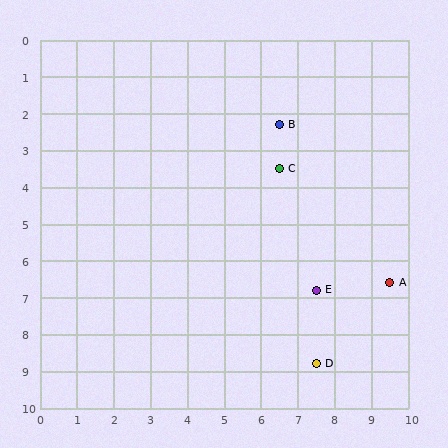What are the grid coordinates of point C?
Point C is at approximately (6.5, 3.5).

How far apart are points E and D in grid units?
Points E and D are about 2.0 grid units apart.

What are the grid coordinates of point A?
Point A is at approximately (9.5, 6.6).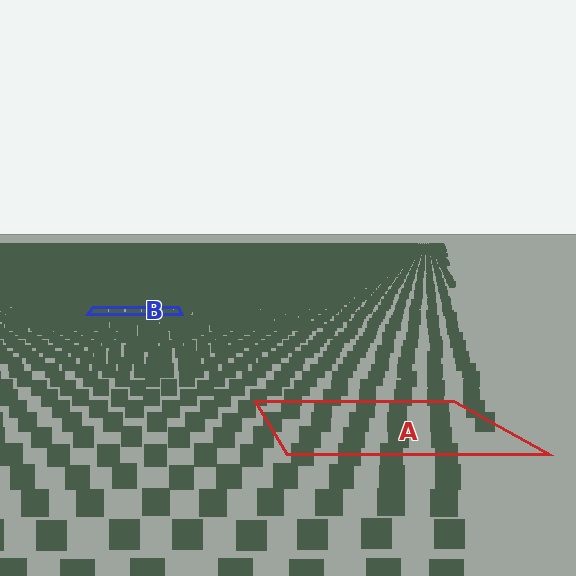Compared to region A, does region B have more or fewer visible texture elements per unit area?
Region B has more texture elements per unit area — they are packed more densely because it is farther away.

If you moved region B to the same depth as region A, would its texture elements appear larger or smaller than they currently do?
They would appear larger. At a closer depth, the same texture elements are projected at a bigger on-screen size.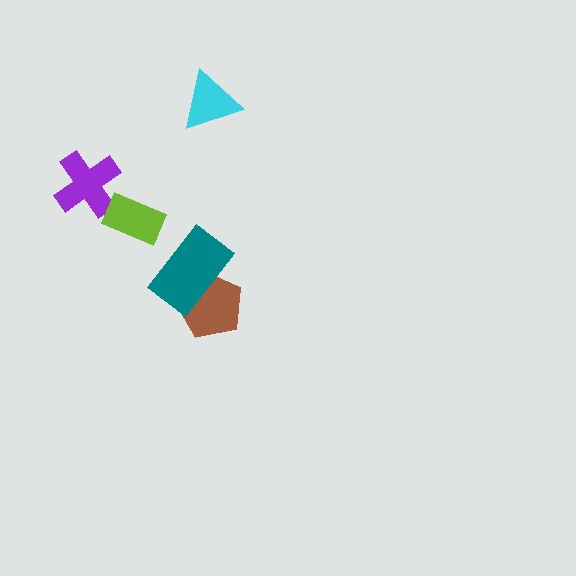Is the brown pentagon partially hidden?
Yes, it is partially covered by another shape.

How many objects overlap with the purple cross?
0 objects overlap with the purple cross.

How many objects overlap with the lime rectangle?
0 objects overlap with the lime rectangle.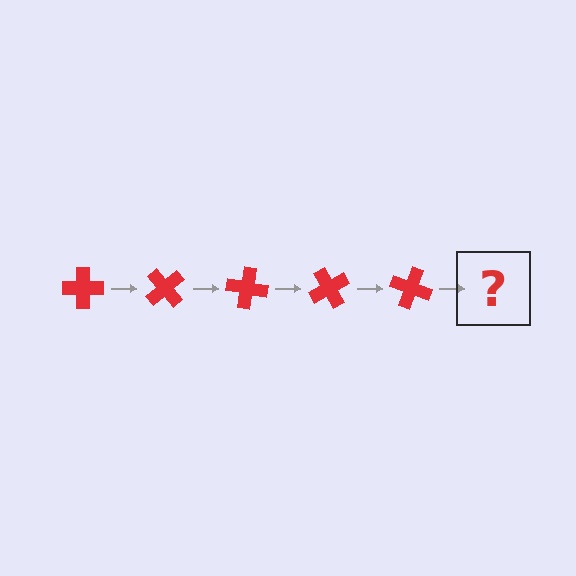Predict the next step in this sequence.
The next step is a red cross rotated 250 degrees.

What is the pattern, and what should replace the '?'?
The pattern is that the cross rotates 50 degrees each step. The '?' should be a red cross rotated 250 degrees.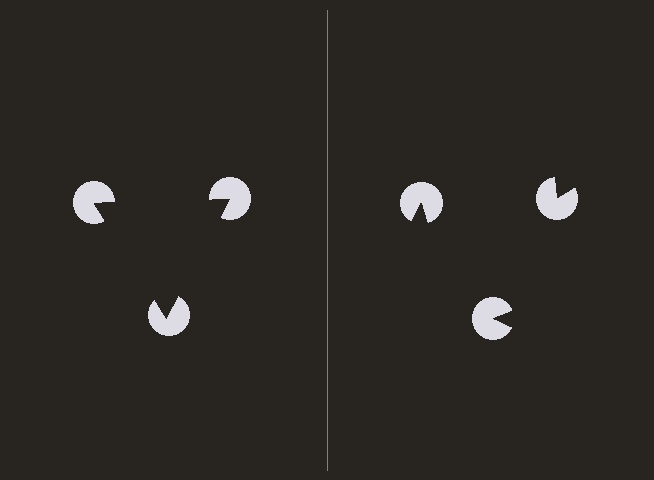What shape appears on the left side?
An illusory triangle.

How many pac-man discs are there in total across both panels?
6 — 3 on each side.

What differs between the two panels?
The pac-man discs are positioned identically on both sides; only the wedge orientations differ. On the left they align to a triangle; on the right they are misaligned.